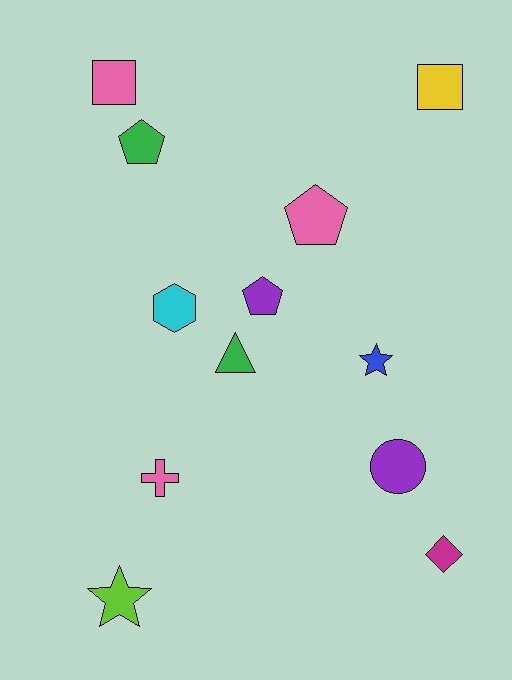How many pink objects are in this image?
There are 3 pink objects.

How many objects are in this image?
There are 12 objects.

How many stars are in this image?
There are 2 stars.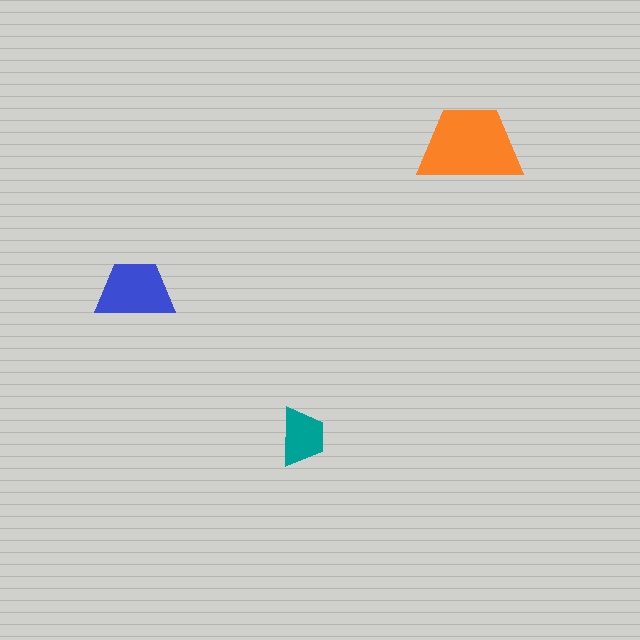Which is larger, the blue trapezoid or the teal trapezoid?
The blue one.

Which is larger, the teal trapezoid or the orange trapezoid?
The orange one.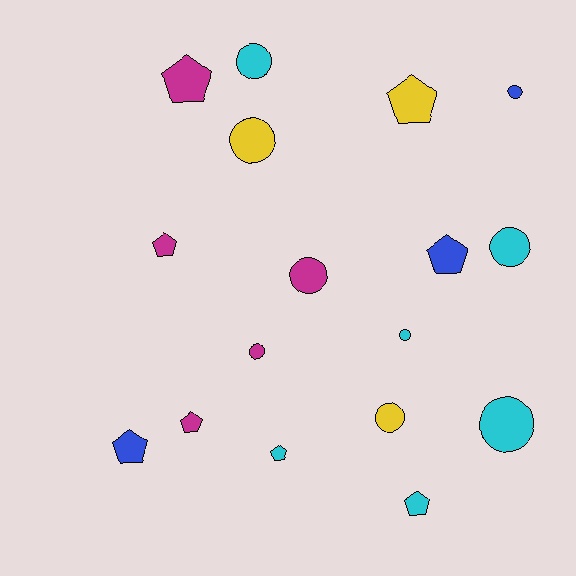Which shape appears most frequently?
Circle, with 9 objects.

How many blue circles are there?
There is 1 blue circle.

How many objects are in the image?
There are 17 objects.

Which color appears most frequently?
Cyan, with 6 objects.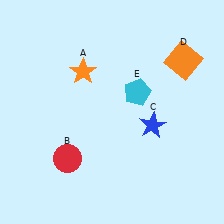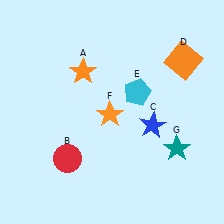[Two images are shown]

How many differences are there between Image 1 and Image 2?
There are 2 differences between the two images.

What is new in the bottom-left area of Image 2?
An orange star (F) was added in the bottom-left area of Image 2.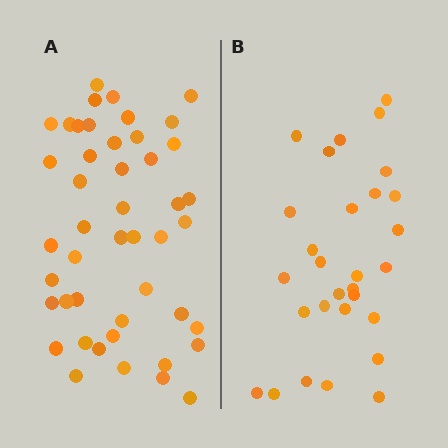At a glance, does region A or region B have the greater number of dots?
Region A (the left region) has more dots.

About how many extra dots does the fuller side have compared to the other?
Region A has approximately 15 more dots than region B.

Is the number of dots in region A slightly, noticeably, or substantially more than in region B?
Region A has substantially more. The ratio is roughly 1.6 to 1.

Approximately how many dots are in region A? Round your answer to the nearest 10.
About 50 dots. (The exact count is 46, which rounds to 50.)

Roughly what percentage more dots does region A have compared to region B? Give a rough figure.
About 60% more.